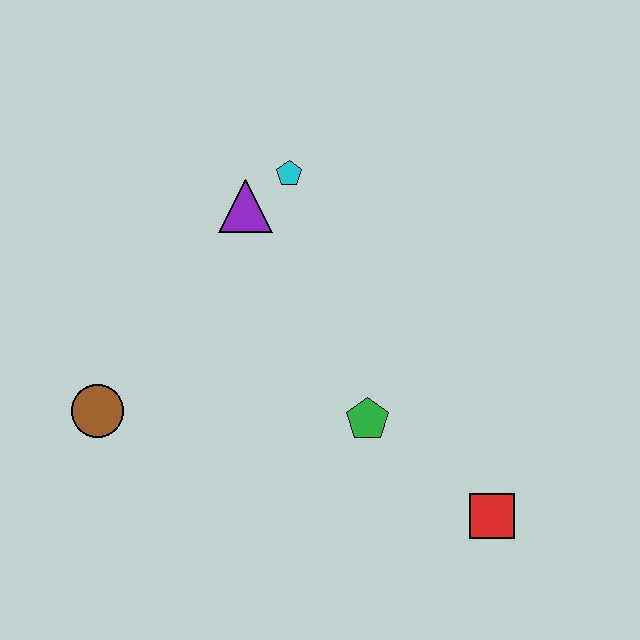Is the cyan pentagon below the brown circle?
No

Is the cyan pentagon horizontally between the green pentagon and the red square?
No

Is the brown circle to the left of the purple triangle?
Yes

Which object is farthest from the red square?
The brown circle is farthest from the red square.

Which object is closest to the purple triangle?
The cyan pentagon is closest to the purple triangle.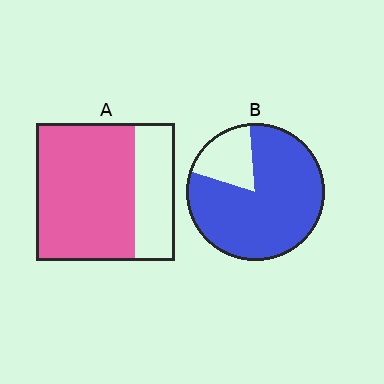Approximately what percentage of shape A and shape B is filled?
A is approximately 70% and B is approximately 80%.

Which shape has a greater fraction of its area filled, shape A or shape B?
Shape B.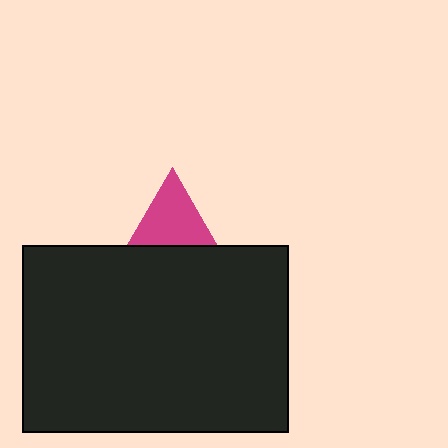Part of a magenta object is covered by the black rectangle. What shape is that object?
It is a triangle.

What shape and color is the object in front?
The object in front is a black rectangle.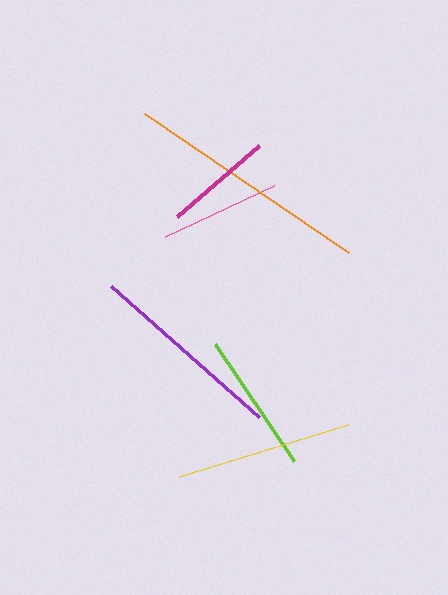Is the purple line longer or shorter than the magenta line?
The purple line is longer than the magenta line.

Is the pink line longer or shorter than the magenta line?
The pink line is longer than the magenta line.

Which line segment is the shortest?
The magenta line is the shortest at approximately 108 pixels.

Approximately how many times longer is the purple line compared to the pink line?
The purple line is approximately 1.6 times the length of the pink line.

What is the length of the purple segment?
The purple segment is approximately 198 pixels long.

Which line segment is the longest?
The orange line is the longest at approximately 247 pixels.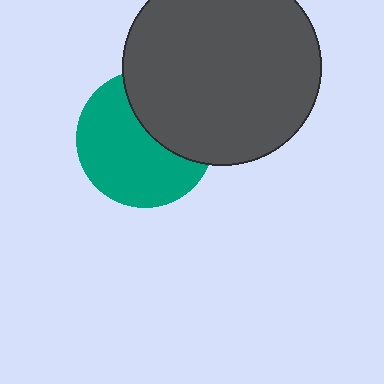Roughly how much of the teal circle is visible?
About half of it is visible (roughly 63%).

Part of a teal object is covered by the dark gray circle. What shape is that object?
It is a circle.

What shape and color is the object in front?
The object in front is a dark gray circle.